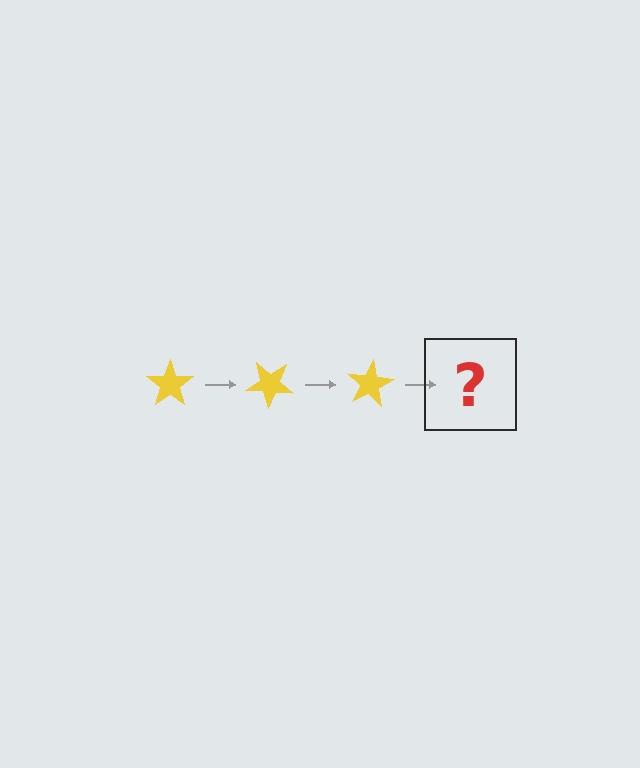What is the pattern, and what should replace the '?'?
The pattern is that the star rotates 40 degrees each step. The '?' should be a yellow star rotated 120 degrees.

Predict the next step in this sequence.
The next step is a yellow star rotated 120 degrees.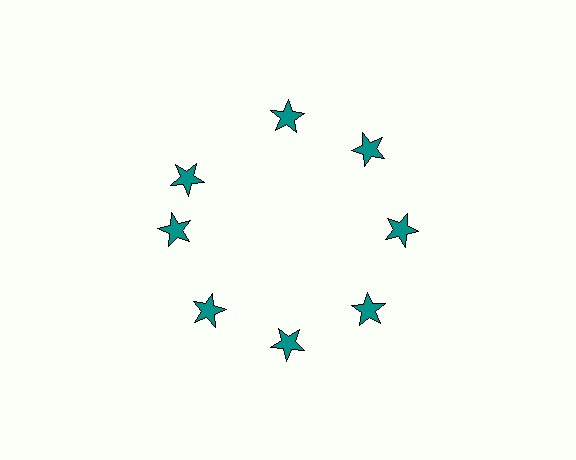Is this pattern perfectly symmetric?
No. The 8 teal stars are arranged in a ring, but one element near the 10 o'clock position is rotated out of alignment along the ring, breaking the 8-fold rotational symmetry.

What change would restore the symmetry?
The symmetry would be restored by rotating it back into even spacing with its neighbors so that all 8 stars sit at equal angles and equal distance from the center.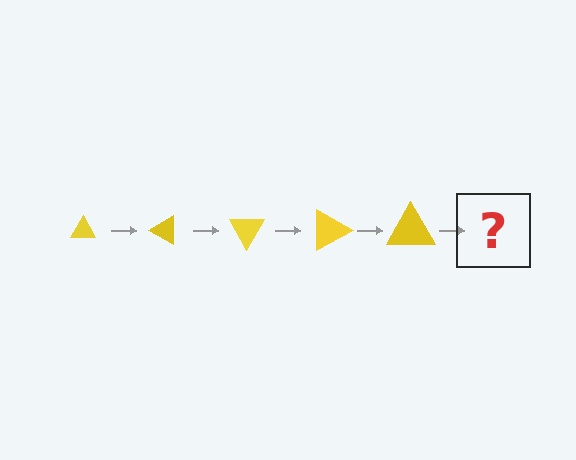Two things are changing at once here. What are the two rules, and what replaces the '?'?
The two rules are that the triangle grows larger each step and it rotates 30 degrees each step. The '?' should be a triangle, larger than the previous one and rotated 150 degrees from the start.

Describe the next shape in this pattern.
It should be a triangle, larger than the previous one and rotated 150 degrees from the start.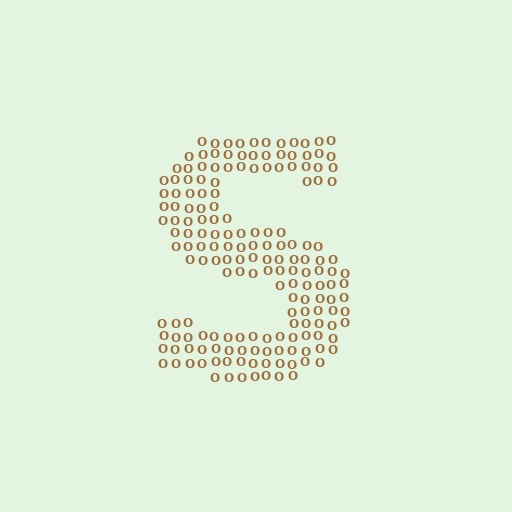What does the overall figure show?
The overall figure shows the letter S.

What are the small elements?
The small elements are letter O's.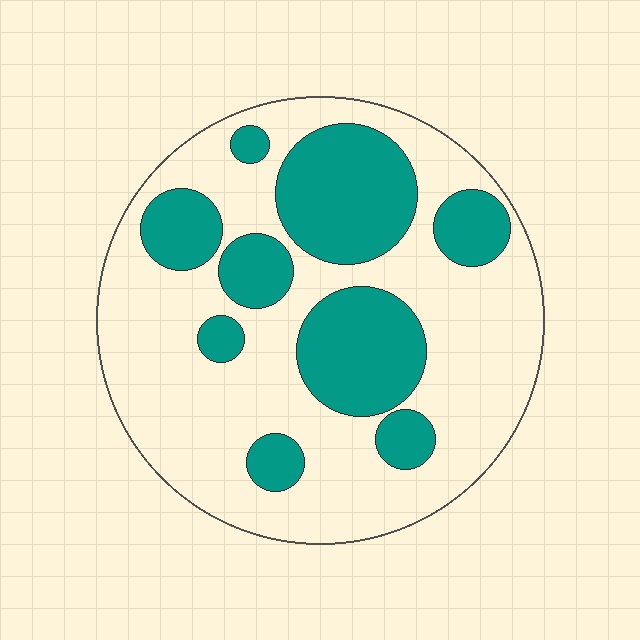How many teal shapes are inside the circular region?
9.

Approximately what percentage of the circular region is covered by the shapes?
Approximately 35%.